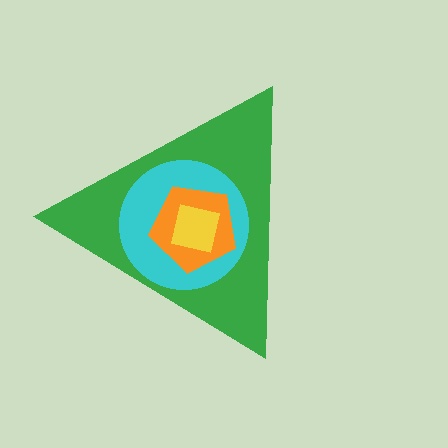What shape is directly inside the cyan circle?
The orange pentagon.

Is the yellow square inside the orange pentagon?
Yes.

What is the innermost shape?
The yellow square.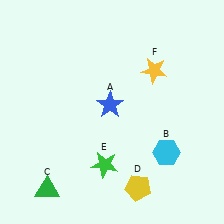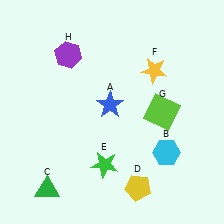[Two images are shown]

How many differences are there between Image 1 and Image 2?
There are 2 differences between the two images.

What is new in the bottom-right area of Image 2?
A lime square (G) was added in the bottom-right area of Image 2.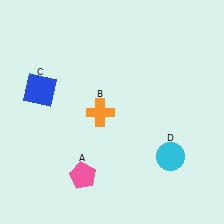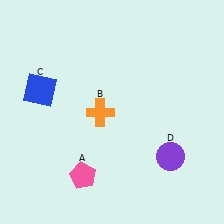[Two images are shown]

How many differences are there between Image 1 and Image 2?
There is 1 difference between the two images.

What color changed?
The circle (D) changed from cyan in Image 1 to purple in Image 2.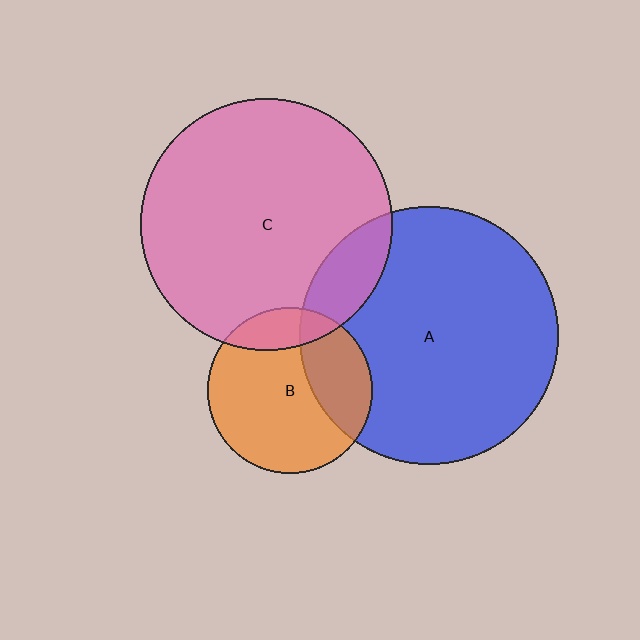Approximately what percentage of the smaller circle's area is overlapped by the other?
Approximately 15%.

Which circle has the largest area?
Circle A (blue).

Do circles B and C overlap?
Yes.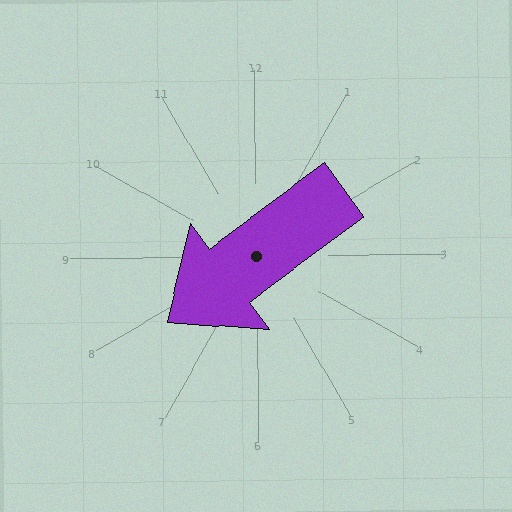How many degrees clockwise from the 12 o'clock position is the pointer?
Approximately 234 degrees.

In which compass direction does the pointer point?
Southwest.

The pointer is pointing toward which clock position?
Roughly 8 o'clock.